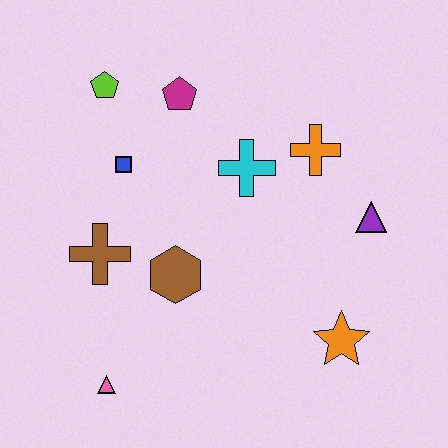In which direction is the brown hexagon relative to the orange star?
The brown hexagon is to the left of the orange star.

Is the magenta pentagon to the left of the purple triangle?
Yes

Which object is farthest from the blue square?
The orange star is farthest from the blue square.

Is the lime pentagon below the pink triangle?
No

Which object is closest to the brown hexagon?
The brown cross is closest to the brown hexagon.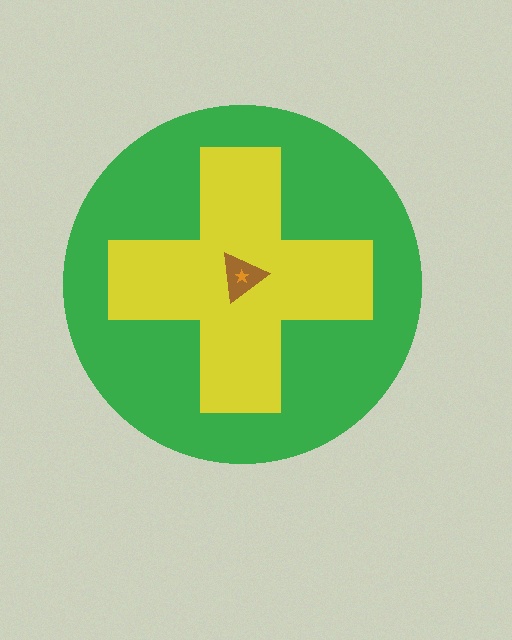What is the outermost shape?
The green circle.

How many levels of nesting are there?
4.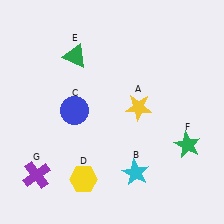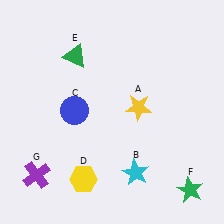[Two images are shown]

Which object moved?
The green star (F) moved down.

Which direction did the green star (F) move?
The green star (F) moved down.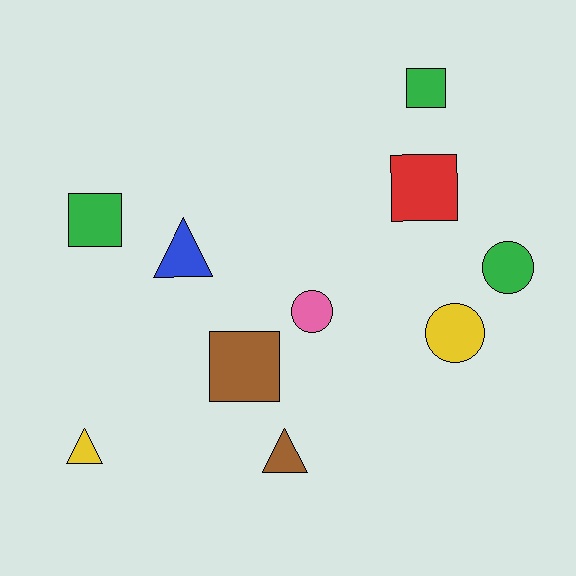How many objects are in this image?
There are 10 objects.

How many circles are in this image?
There are 3 circles.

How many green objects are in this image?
There are 3 green objects.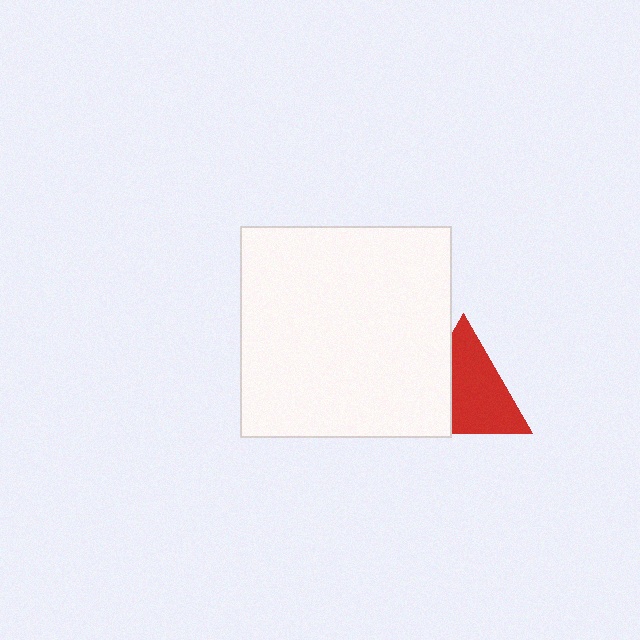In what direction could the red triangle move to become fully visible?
The red triangle could move right. That would shift it out from behind the white square entirely.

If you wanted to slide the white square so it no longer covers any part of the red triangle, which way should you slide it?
Slide it left — that is the most direct way to separate the two shapes.